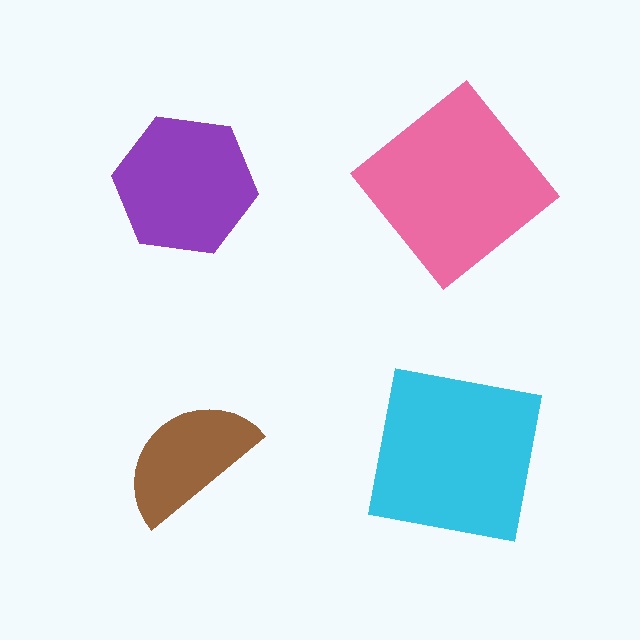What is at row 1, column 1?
A purple hexagon.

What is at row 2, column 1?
A brown semicircle.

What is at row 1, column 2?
A pink diamond.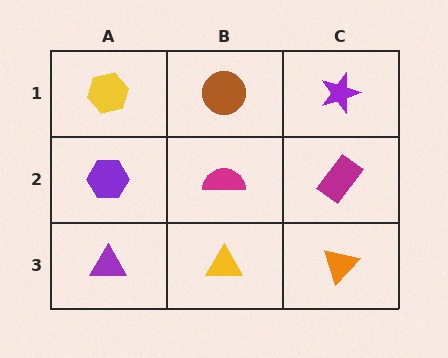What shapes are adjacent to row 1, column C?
A magenta rectangle (row 2, column C), a brown circle (row 1, column B).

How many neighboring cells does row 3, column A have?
2.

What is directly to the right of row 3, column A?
A yellow triangle.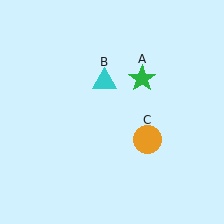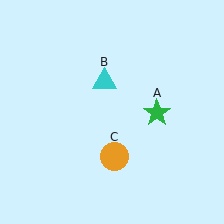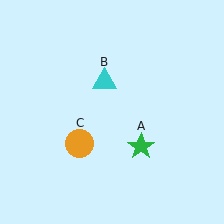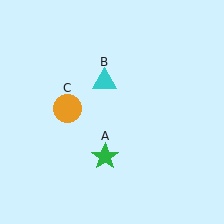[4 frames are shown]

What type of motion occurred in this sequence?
The green star (object A), orange circle (object C) rotated clockwise around the center of the scene.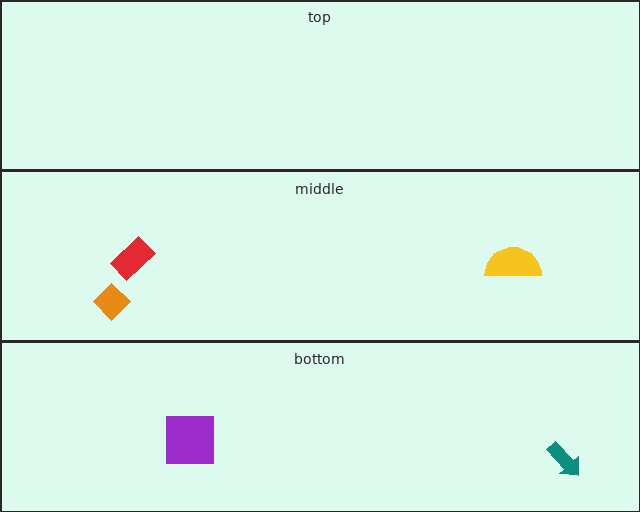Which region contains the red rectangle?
The middle region.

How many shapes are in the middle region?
3.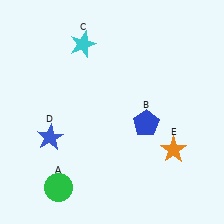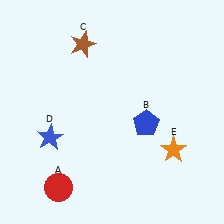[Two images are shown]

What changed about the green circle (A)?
In Image 1, A is green. In Image 2, it changed to red.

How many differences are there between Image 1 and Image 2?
There are 2 differences between the two images.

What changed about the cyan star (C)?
In Image 1, C is cyan. In Image 2, it changed to brown.